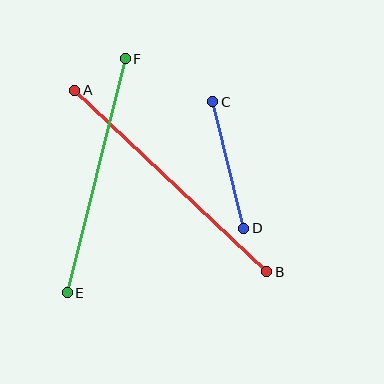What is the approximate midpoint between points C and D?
The midpoint is at approximately (228, 165) pixels.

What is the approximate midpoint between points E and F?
The midpoint is at approximately (96, 176) pixels.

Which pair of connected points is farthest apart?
Points A and B are farthest apart.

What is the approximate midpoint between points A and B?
The midpoint is at approximately (171, 181) pixels.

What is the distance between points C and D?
The distance is approximately 130 pixels.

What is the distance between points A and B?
The distance is approximately 264 pixels.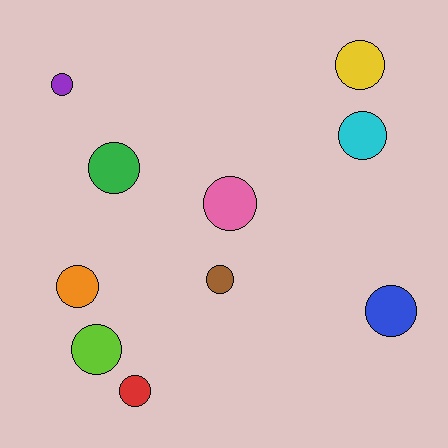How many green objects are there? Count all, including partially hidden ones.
There is 1 green object.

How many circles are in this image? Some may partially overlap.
There are 10 circles.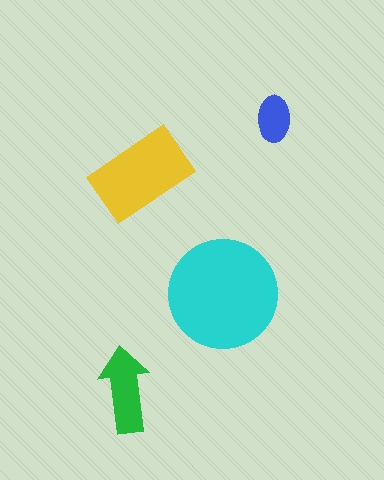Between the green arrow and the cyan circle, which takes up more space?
The cyan circle.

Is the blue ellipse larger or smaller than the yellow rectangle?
Smaller.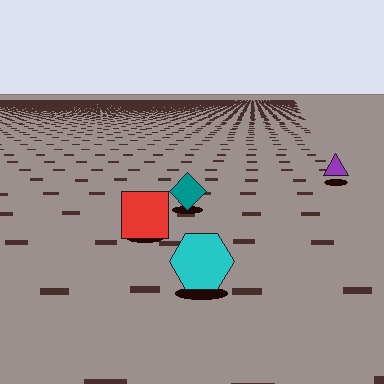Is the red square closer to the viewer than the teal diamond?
Yes. The red square is closer — you can tell from the texture gradient: the ground texture is coarser near it.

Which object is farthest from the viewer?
The purple triangle is farthest from the viewer. It appears smaller and the ground texture around it is denser.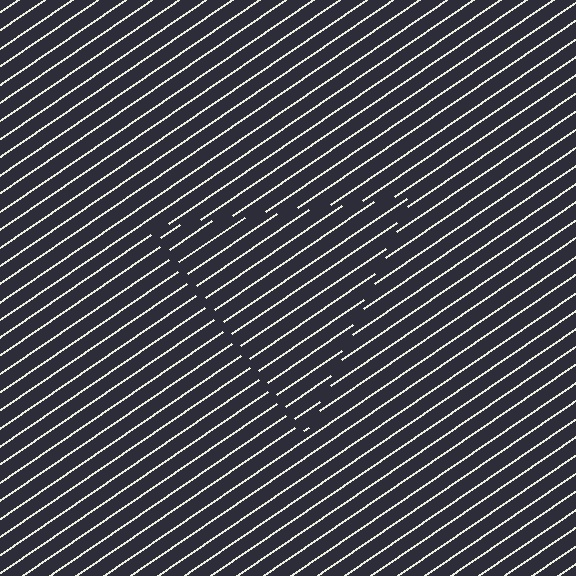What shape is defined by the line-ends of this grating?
An illusory triangle. The interior of the shape contains the same grating, shifted by half a period — the contour is defined by the phase discontinuity where line-ends from the inner and outer gratings abut.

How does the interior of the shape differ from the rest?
The interior of the shape contains the same grating, shifted by half a period — the contour is defined by the phase discontinuity where line-ends from the inner and outer gratings abut.